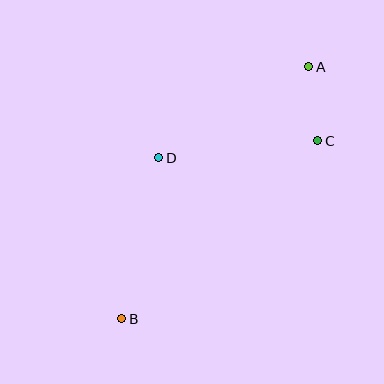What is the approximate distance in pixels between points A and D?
The distance between A and D is approximately 176 pixels.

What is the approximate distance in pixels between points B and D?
The distance between B and D is approximately 165 pixels.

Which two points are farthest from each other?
Points A and B are farthest from each other.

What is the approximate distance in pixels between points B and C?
The distance between B and C is approximately 265 pixels.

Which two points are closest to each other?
Points A and C are closest to each other.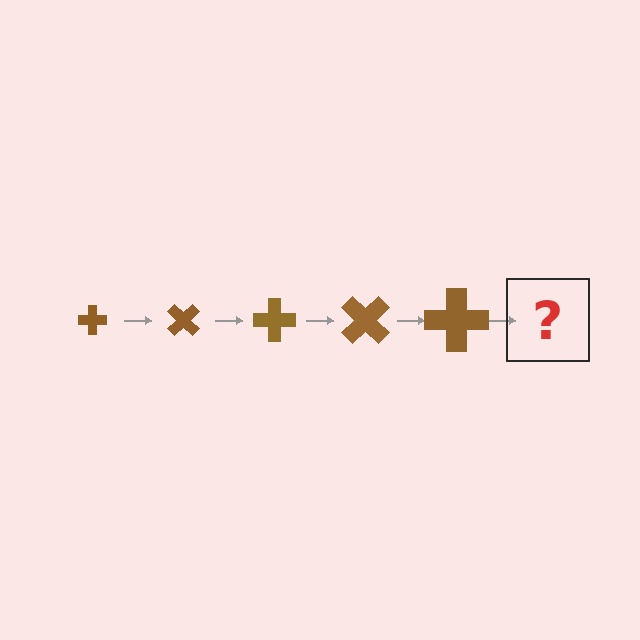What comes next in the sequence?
The next element should be a cross, larger than the previous one and rotated 225 degrees from the start.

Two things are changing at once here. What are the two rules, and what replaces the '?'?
The two rules are that the cross grows larger each step and it rotates 45 degrees each step. The '?' should be a cross, larger than the previous one and rotated 225 degrees from the start.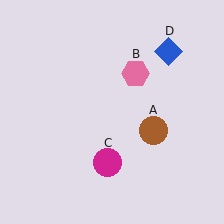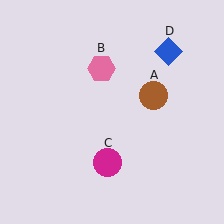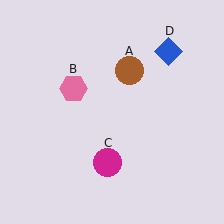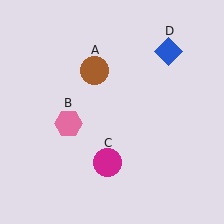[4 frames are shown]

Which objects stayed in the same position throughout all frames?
Magenta circle (object C) and blue diamond (object D) remained stationary.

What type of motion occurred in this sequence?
The brown circle (object A), pink hexagon (object B) rotated counterclockwise around the center of the scene.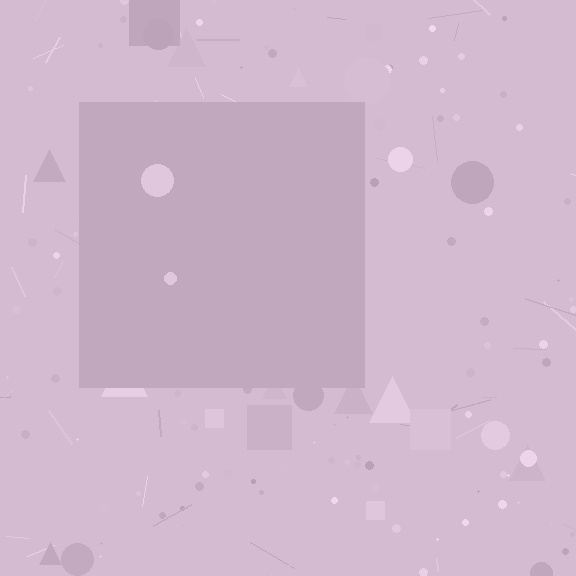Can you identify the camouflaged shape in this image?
The camouflaged shape is a square.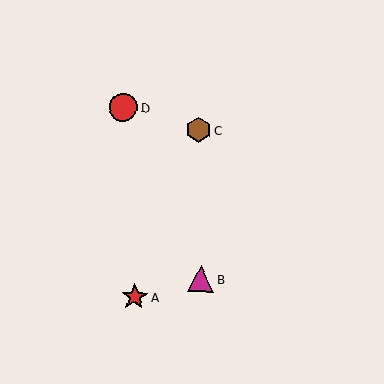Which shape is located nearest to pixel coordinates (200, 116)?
The brown hexagon (labeled C) at (199, 130) is nearest to that location.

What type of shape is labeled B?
Shape B is a magenta triangle.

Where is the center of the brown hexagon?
The center of the brown hexagon is at (199, 130).